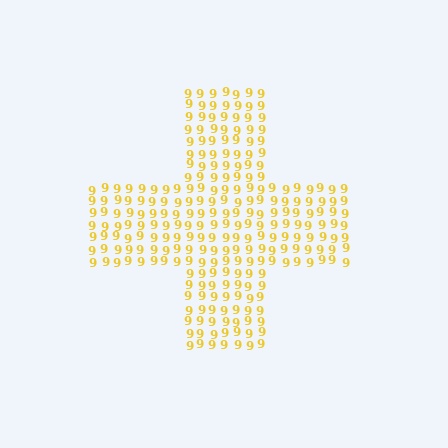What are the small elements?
The small elements are digit 9's.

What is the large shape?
The large shape is a cross.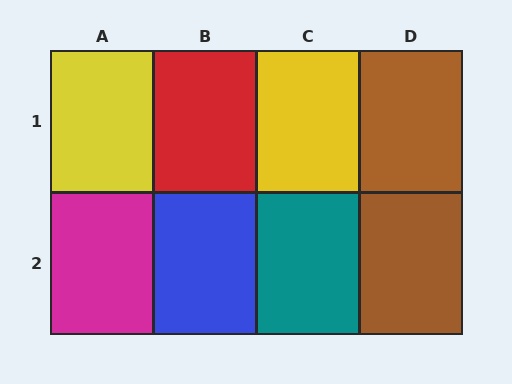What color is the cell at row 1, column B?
Red.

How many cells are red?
1 cell is red.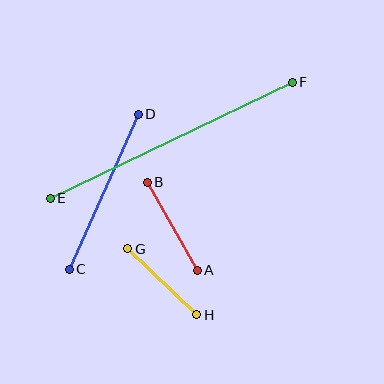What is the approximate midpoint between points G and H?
The midpoint is at approximately (162, 282) pixels.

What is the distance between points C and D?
The distance is approximately 170 pixels.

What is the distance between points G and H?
The distance is approximately 95 pixels.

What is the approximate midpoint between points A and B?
The midpoint is at approximately (172, 226) pixels.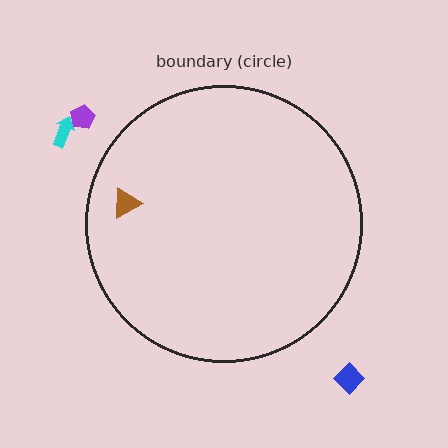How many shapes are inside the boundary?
1 inside, 3 outside.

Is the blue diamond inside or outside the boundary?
Outside.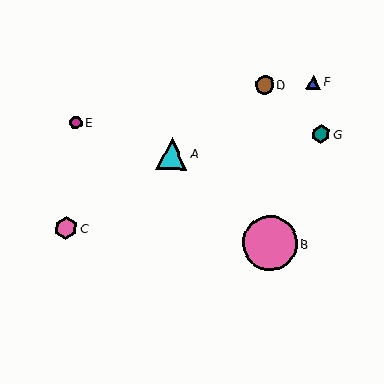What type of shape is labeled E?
Shape E is a magenta circle.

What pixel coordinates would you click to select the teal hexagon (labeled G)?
Click at (321, 134) to select the teal hexagon G.